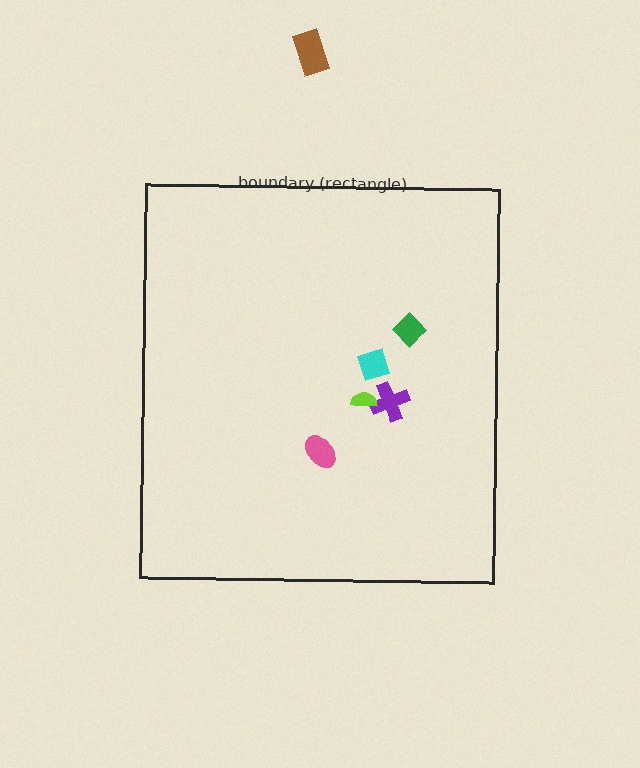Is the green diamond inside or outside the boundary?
Inside.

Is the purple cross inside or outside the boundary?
Inside.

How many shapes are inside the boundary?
5 inside, 1 outside.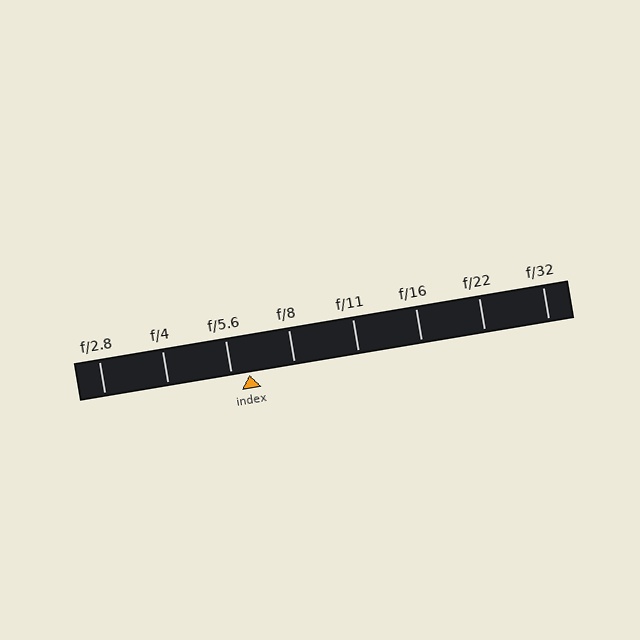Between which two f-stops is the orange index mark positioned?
The index mark is between f/5.6 and f/8.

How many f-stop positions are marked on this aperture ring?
There are 8 f-stop positions marked.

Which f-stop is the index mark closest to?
The index mark is closest to f/5.6.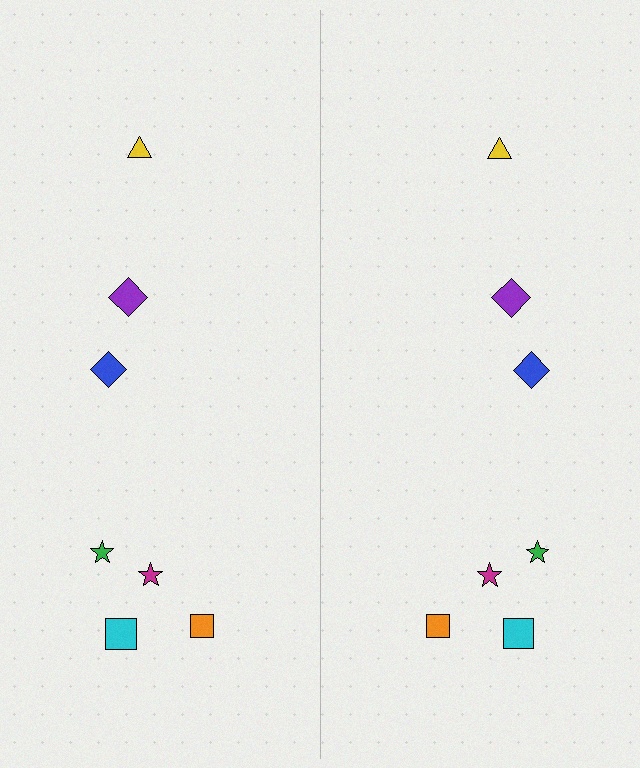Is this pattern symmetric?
Yes, this pattern has bilateral (reflection) symmetry.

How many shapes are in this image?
There are 14 shapes in this image.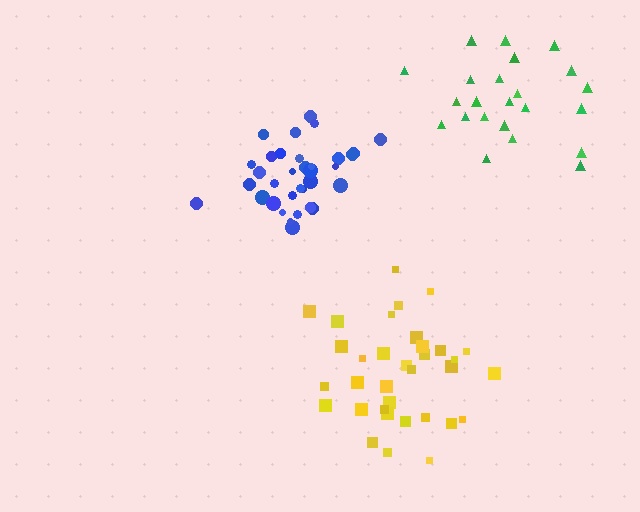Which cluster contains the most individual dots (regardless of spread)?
Yellow (35).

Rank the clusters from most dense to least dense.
blue, yellow, green.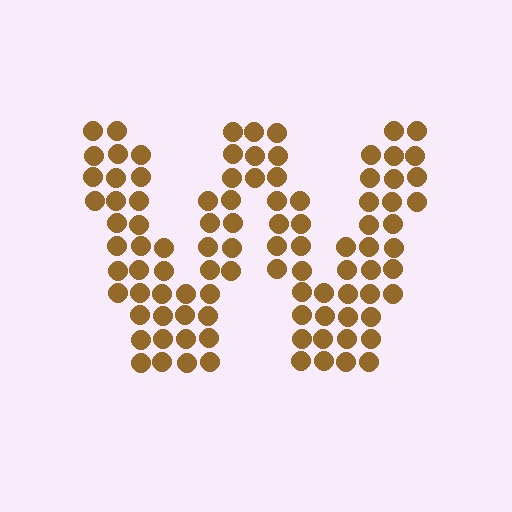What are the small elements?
The small elements are circles.